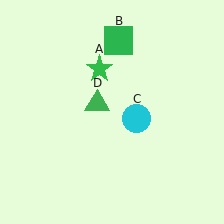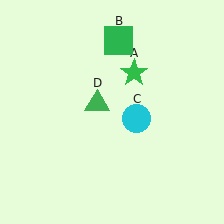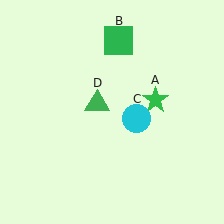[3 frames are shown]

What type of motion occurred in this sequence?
The green star (object A) rotated clockwise around the center of the scene.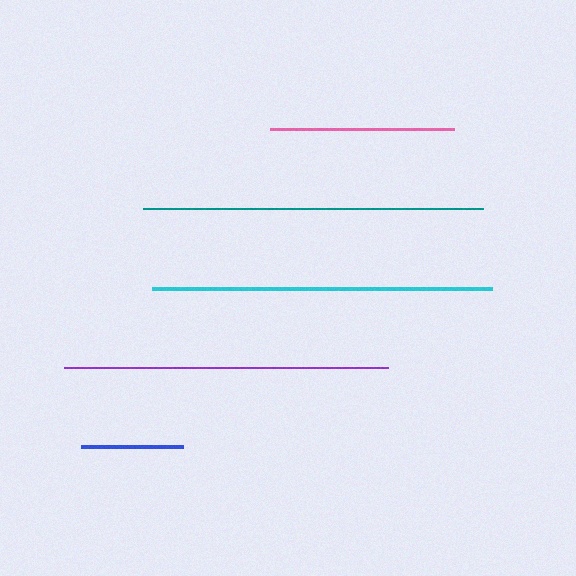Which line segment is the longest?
The cyan line is the longest at approximately 340 pixels.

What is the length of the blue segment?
The blue segment is approximately 103 pixels long.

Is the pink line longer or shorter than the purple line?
The purple line is longer than the pink line.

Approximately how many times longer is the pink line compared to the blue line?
The pink line is approximately 1.8 times the length of the blue line.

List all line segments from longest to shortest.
From longest to shortest: cyan, teal, purple, pink, blue.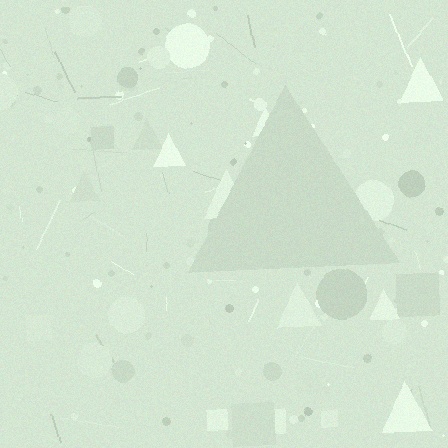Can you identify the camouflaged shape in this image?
The camouflaged shape is a triangle.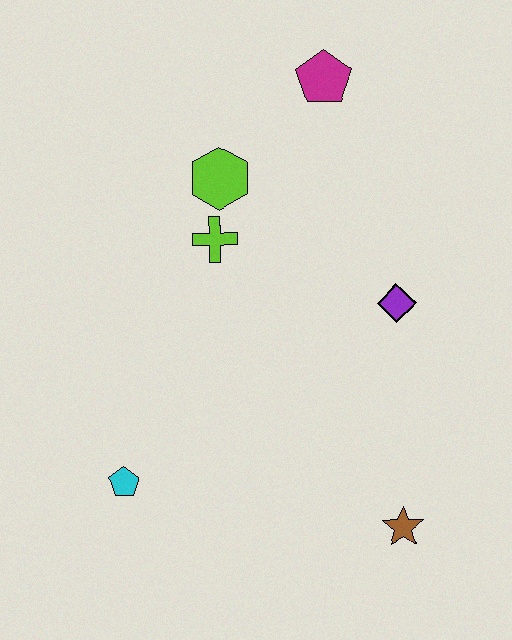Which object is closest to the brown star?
The purple diamond is closest to the brown star.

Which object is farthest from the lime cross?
The brown star is farthest from the lime cross.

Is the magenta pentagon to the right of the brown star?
No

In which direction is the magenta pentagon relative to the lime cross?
The magenta pentagon is above the lime cross.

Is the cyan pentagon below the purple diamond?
Yes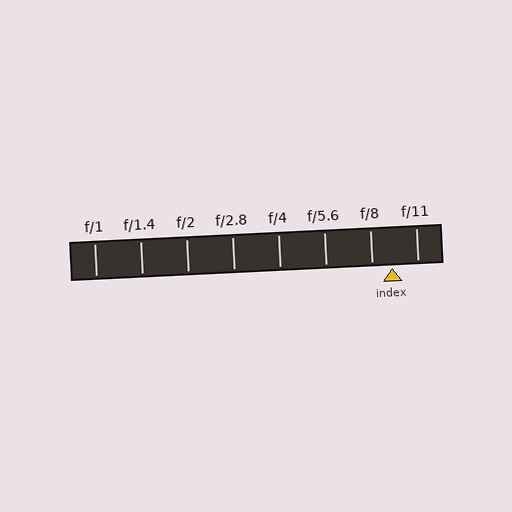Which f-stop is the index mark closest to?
The index mark is closest to f/8.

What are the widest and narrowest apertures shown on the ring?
The widest aperture shown is f/1 and the narrowest is f/11.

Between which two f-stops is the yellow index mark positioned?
The index mark is between f/8 and f/11.